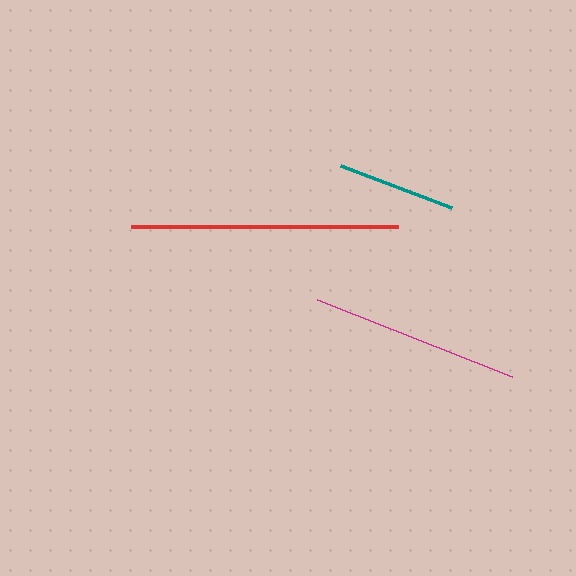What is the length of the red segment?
The red segment is approximately 267 pixels long.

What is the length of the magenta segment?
The magenta segment is approximately 210 pixels long.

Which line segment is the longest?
The red line is the longest at approximately 267 pixels.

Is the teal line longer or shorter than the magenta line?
The magenta line is longer than the teal line.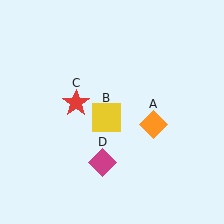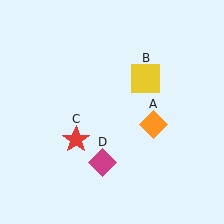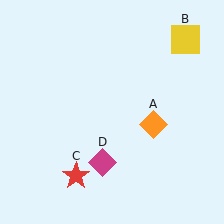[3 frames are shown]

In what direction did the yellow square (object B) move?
The yellow square (object B) moved up and to the right.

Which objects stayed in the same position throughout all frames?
Orange diamond (object A) and magenta diamond (object D) remained stationary.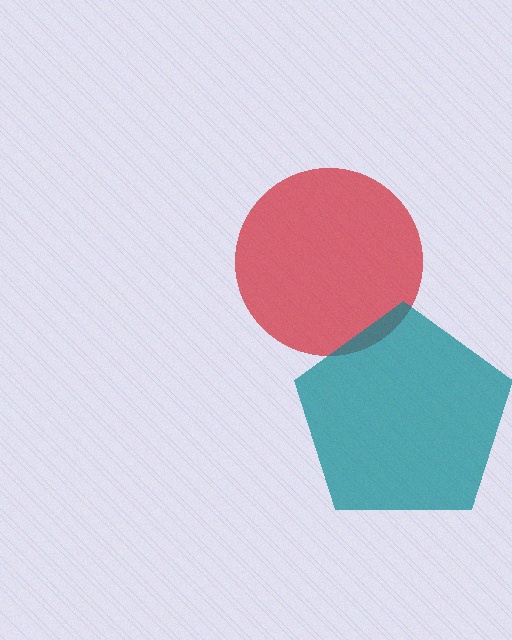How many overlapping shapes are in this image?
There are 2 overlapping shapes in the image.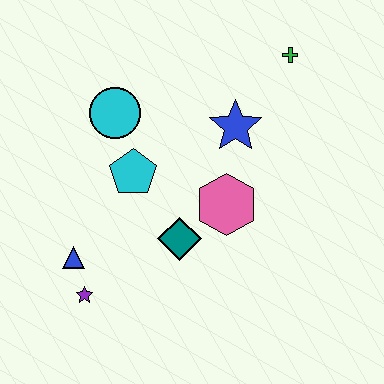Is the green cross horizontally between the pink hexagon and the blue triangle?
No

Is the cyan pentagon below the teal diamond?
No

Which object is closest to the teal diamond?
The pink hexagon is closest to the teal diamond.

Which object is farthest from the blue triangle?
The green cross is farthest from the blue triangle.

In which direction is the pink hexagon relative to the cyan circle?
The pink hexagon is to the right of the cyan circle.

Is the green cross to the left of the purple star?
No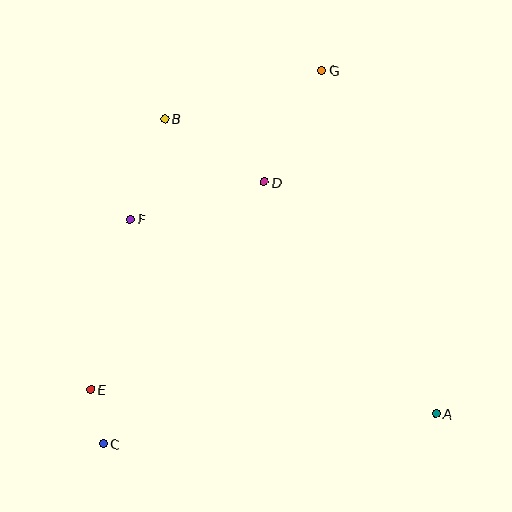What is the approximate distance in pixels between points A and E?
The distance between A and E is approximately 346 pixels.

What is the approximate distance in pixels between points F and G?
The distance between F and G is approximately 243 pixels.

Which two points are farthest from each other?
Points C and G are farthest from each other.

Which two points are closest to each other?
Points C and E are closest to each other.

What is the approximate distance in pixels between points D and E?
The distance between D and E is approximately 270 pixels.